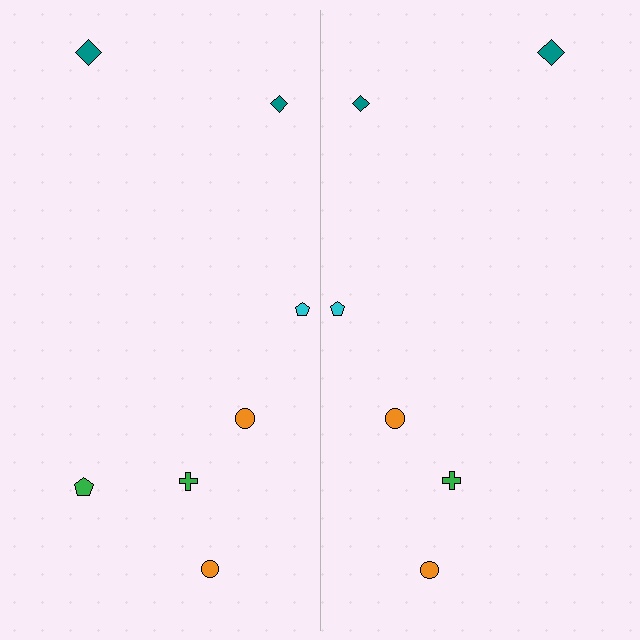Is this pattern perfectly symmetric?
No, the pattern is not perfectly symmetric. A green pentagon is missing from the right side.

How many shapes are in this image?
There are 13 shapes in this image.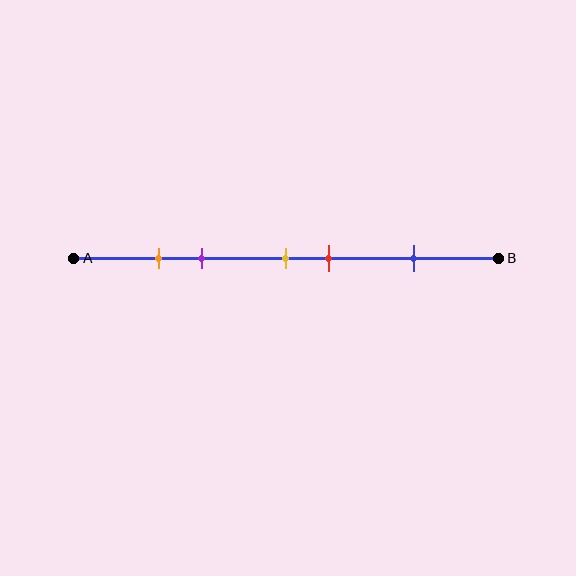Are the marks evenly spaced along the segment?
No, the marks are not evenly spaced.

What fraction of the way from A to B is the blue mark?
The blue mark is approximately 80% (0.8) of the way from A to B.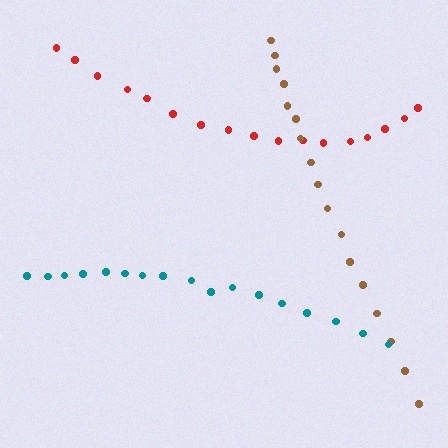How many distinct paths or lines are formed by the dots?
There are 3 distinct paths.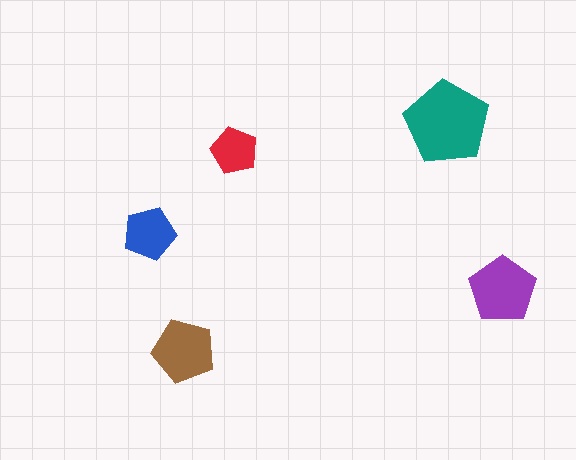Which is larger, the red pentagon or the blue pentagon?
The blue one.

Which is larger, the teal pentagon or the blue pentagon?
The teal one.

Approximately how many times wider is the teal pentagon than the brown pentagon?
About 1.5 times wider.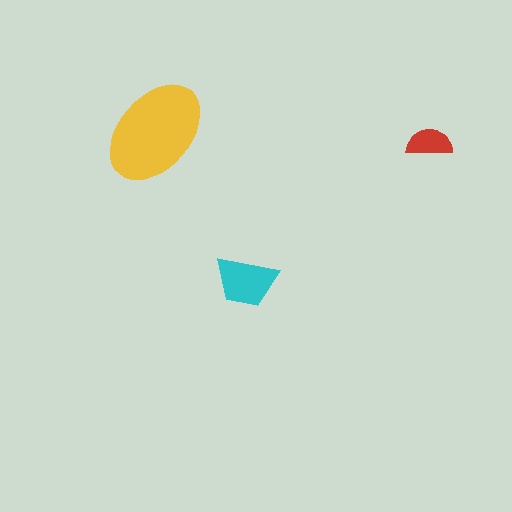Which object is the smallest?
The red semicircle.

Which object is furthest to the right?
The red semicircle is rightmost.